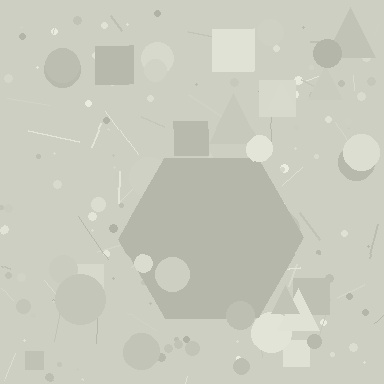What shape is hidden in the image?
A hexagon is hidden in the image.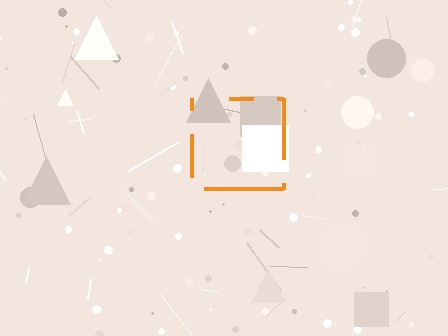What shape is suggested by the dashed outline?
The dashed outline suggests a square.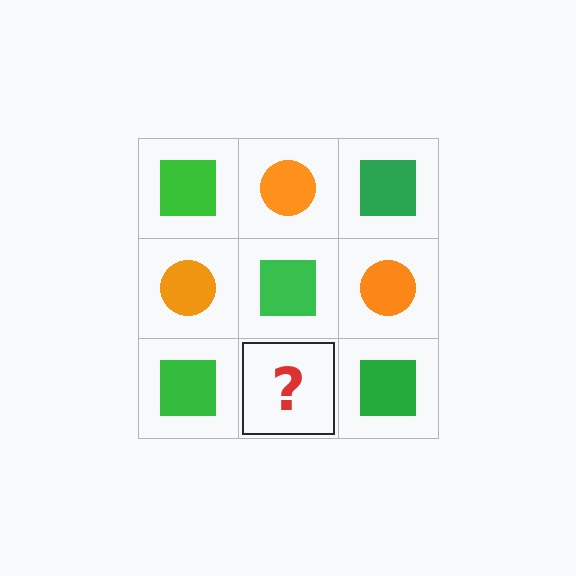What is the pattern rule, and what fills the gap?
The rule is that it alternates green square and orange circle in a checkerboard pattern. The gap should be filled with an orange circle.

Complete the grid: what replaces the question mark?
The question mark should be replaced with an orange circle.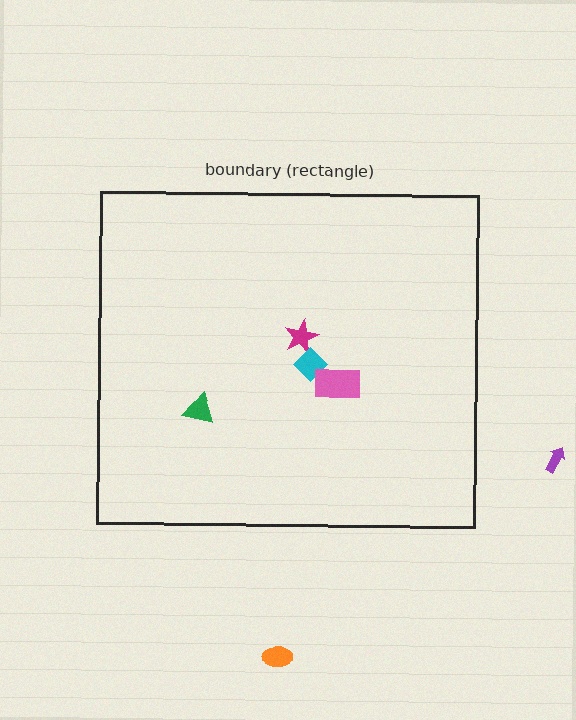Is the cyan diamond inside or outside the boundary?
Inside.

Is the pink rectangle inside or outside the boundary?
Inside.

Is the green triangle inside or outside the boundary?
Inside.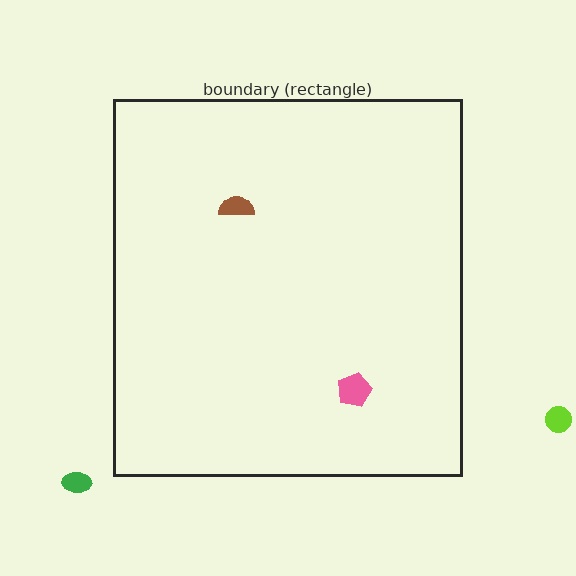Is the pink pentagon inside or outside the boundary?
Inside.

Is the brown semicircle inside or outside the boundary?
Inside.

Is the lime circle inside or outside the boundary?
Outside.